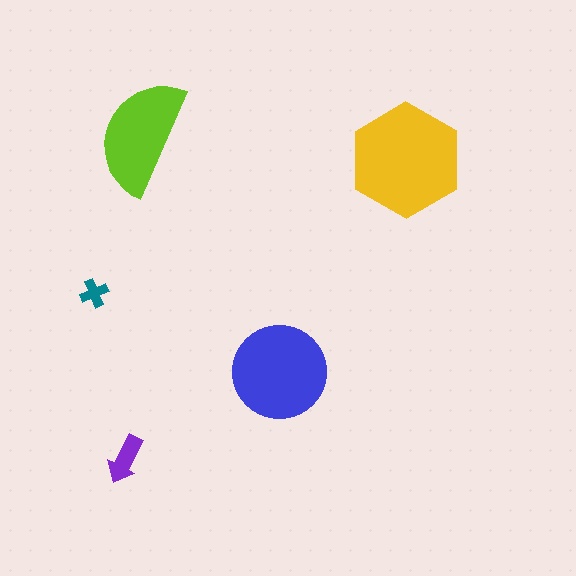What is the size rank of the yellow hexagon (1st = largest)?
1st.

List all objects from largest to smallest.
The yellow hexagon, the blue circle, the lime semicircle, the purple arrow, the teal cross.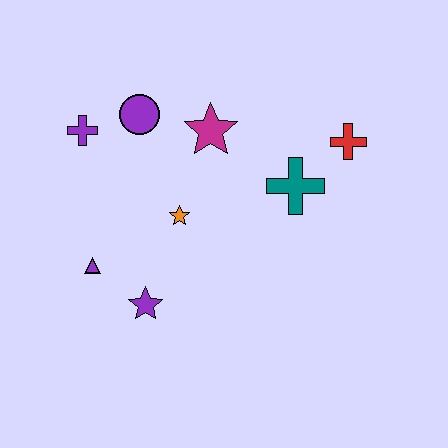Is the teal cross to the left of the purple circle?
No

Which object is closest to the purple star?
The purple triangle is closest to the purple star.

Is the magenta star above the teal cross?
Yes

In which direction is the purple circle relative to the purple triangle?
The purple circle is above the purple triangle.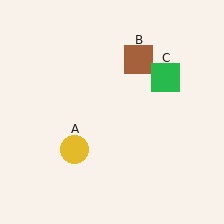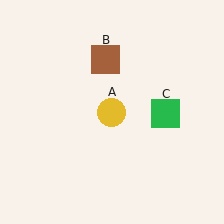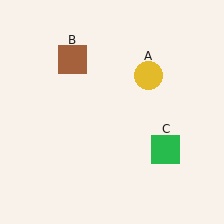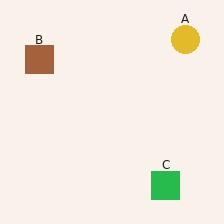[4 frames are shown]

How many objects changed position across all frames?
3 objects changed position: yellow circle (object A), brown square (object B), green square (object C).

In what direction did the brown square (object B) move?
The brown square (object B) moved left.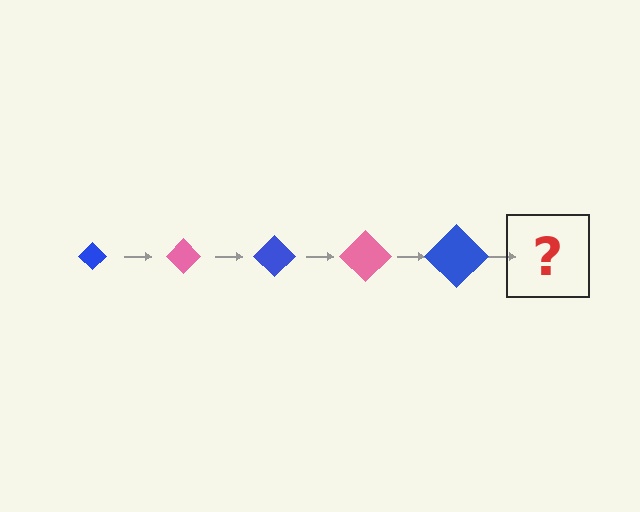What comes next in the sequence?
The next element should be a pink diamond, larger than the previous one.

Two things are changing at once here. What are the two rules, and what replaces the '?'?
The two rules are that the diamond grows larger each step and the color cycles through blue and pink. The '?' should be a pink diamond, larger than the previous one.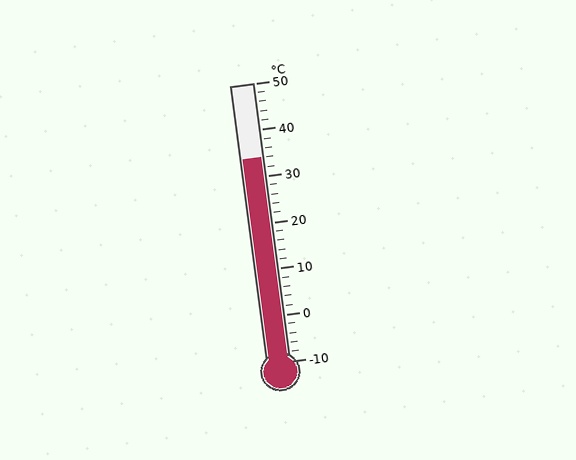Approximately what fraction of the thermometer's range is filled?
The thermometer is filled to approximately 75% of its range.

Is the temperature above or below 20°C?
The temperature is above 20°C.